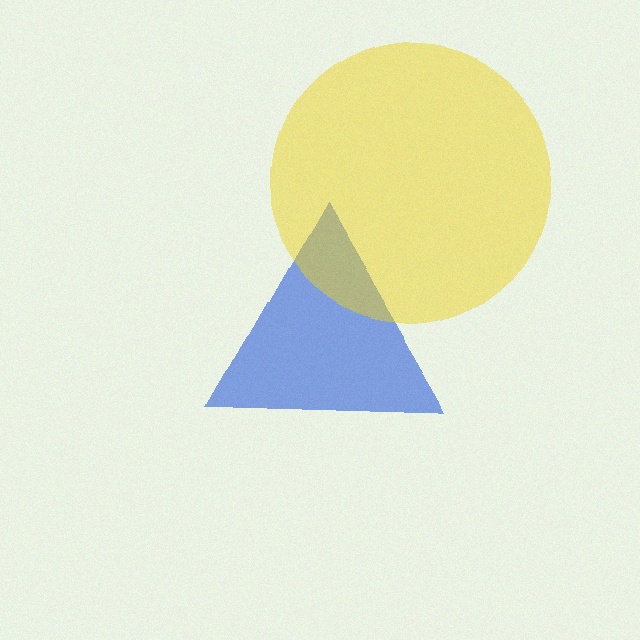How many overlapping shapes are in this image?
There are 2 overlapping shapes in the image.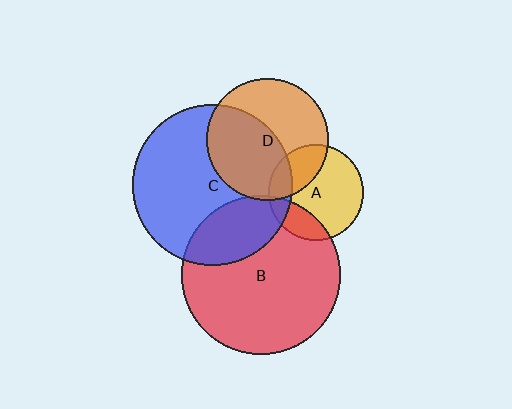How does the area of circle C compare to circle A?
Approximately 2.8 times.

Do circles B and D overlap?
Yes.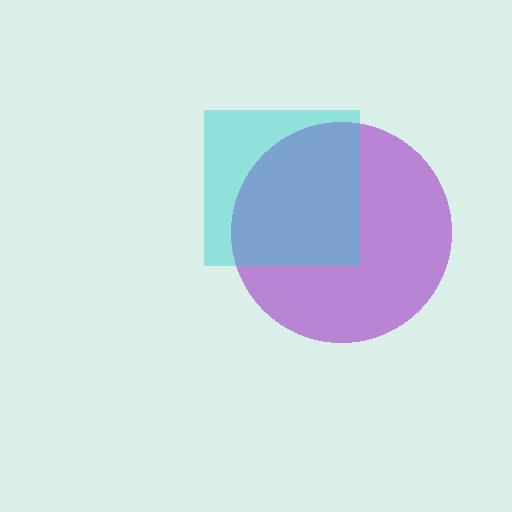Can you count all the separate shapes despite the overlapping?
Yes, there are 2 separate shapes.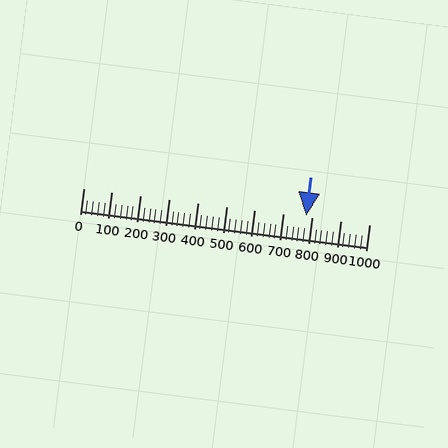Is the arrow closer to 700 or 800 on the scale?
The arrow is closer to 800.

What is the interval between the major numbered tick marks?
The major tick marks are spaced 100 units apart.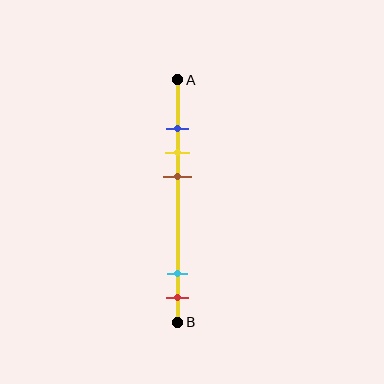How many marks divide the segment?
There are 5 marks dividing the segment.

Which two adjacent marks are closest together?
The blue and yellow marks are the closest adjacent pair.